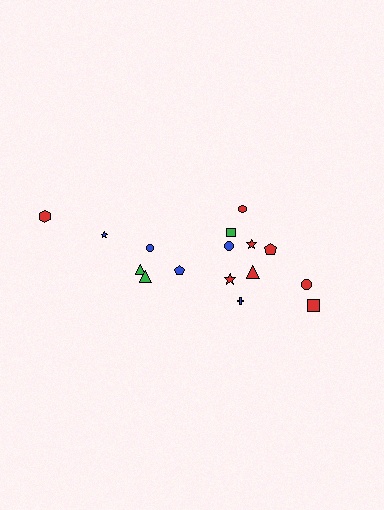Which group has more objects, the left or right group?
The right group.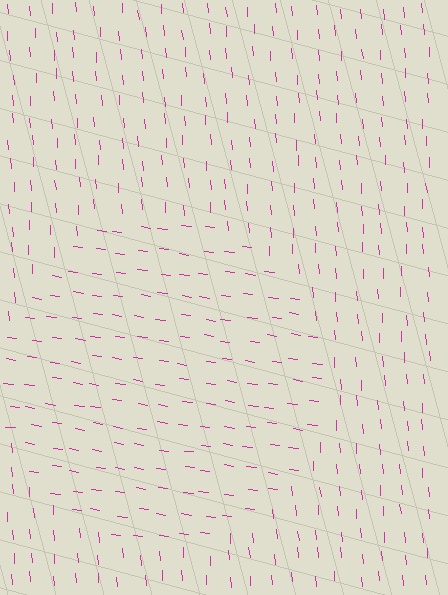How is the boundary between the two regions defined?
The boundary is defined purely by a change in line orientation (approximately 78 degrees difference). All lines are the same color and thickness.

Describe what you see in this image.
The image is filled with small magenta line segments. A circle region in the image has lines oriented differently from the surrounding lines, creating a visible texture boundary.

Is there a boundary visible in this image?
Yes, there is a texture boundary formed by a change in line orientation.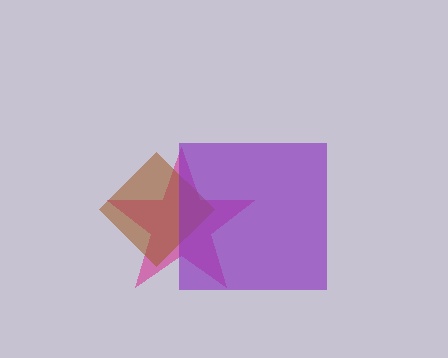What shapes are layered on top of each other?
The layered shapes are: a magenta star, a brown diamond, a purple square.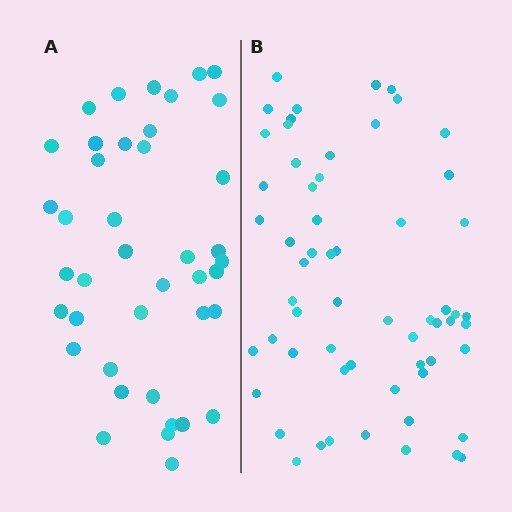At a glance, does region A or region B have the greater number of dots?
Region B (the right region) has more dots.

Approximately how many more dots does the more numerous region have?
Region B has approximately 20 more dots than region A.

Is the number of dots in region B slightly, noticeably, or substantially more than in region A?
Region B has substantially more. The ratio is roughly 1.5 to 1.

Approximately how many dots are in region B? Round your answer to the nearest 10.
About 60 dots.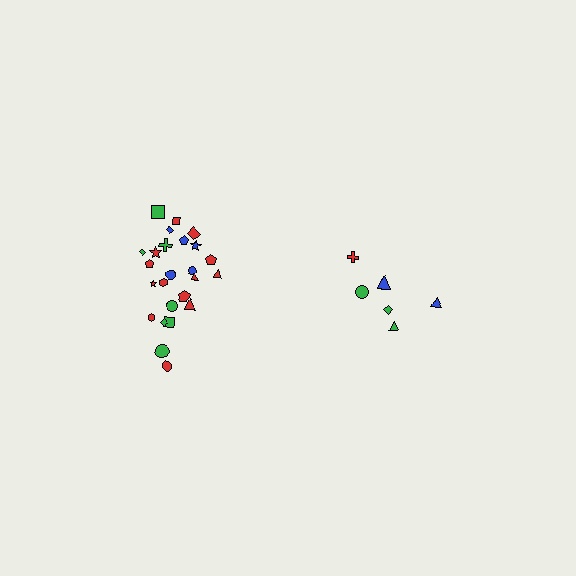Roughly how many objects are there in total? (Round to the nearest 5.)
Roughly 30 objects in total.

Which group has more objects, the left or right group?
The left group.